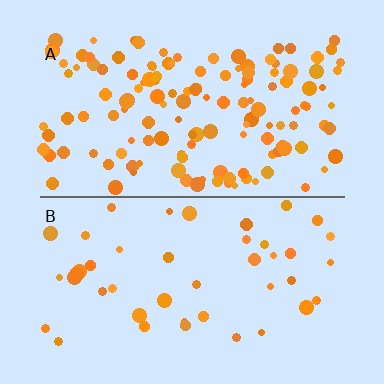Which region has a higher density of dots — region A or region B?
A (the top).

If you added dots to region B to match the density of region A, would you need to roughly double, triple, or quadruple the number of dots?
Approximately triple.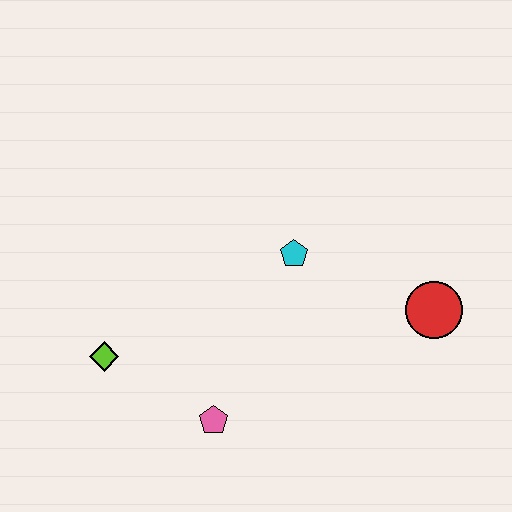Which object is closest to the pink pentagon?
The lime diamond is closest to the pink pentagon.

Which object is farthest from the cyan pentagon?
The lime diamond is farthest from the cyan pentagon.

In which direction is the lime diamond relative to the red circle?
The lime diamond is to the left of the red circle.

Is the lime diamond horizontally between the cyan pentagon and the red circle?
No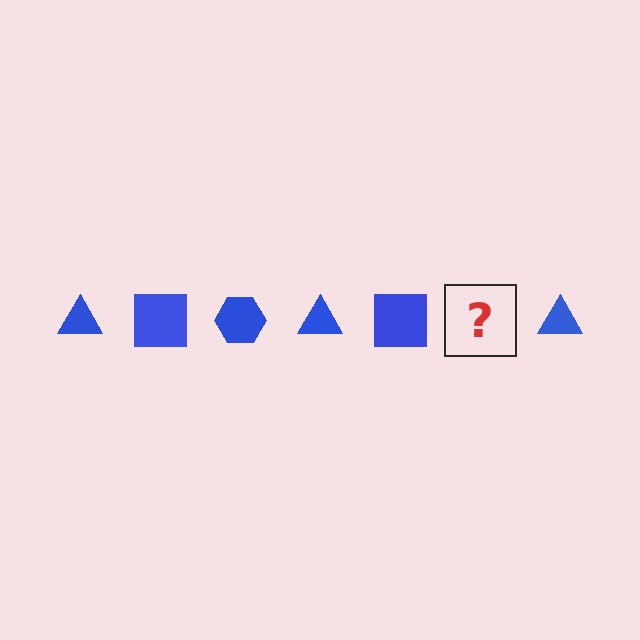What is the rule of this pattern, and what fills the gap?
The rule is that the pattern cycles through triangle, square, hexagon shapes in blue. The gap should be filled with a blue hexagon.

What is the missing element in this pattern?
The missing element is a blue hexagon.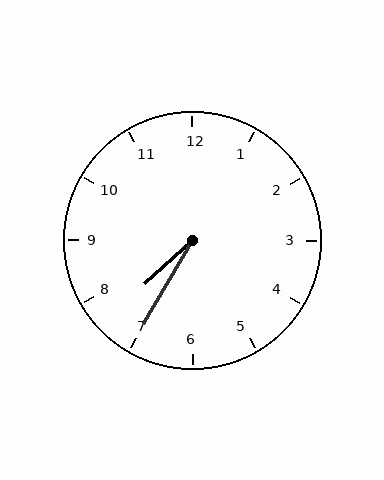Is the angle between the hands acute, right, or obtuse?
It is acute.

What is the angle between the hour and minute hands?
Approximately 18 degrees.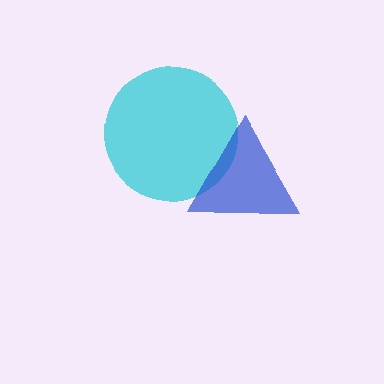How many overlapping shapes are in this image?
There are 2 overlapping shapes in the image.